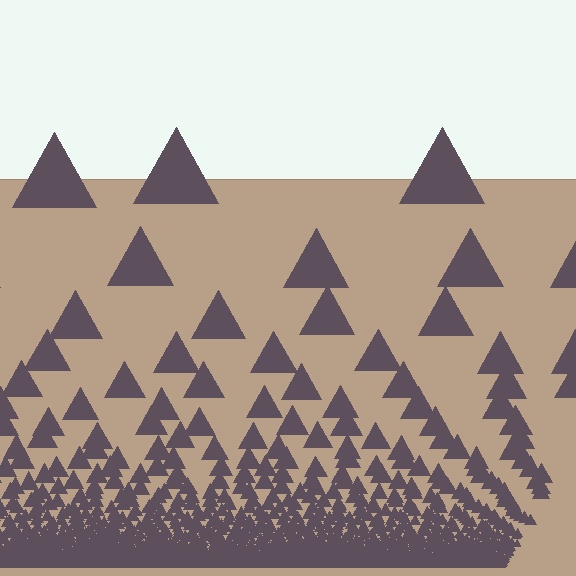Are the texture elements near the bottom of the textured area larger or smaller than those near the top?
Smaller. The gradient is inverted — elements near the bottom are smaller and denser.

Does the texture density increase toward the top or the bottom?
Density increases toward the bottom.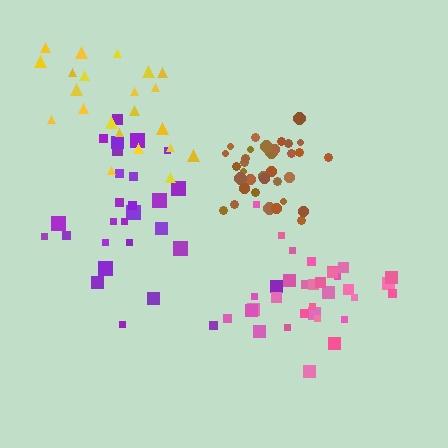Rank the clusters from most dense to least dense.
brown, pink, yellow, purple.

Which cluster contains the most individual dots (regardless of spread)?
Brown (35).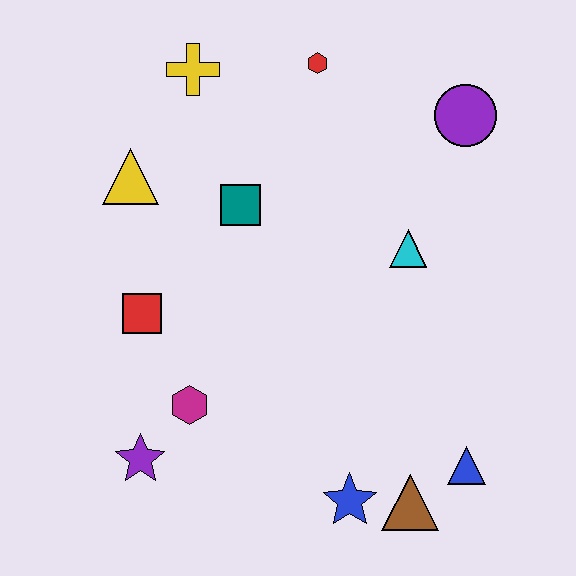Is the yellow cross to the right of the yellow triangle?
Yes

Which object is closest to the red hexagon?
The yellow cross is closest to the red hexagon.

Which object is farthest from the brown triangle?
The yellow cross is farthest from the brown triangle.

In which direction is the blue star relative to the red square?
The blue star is to the right of the red square.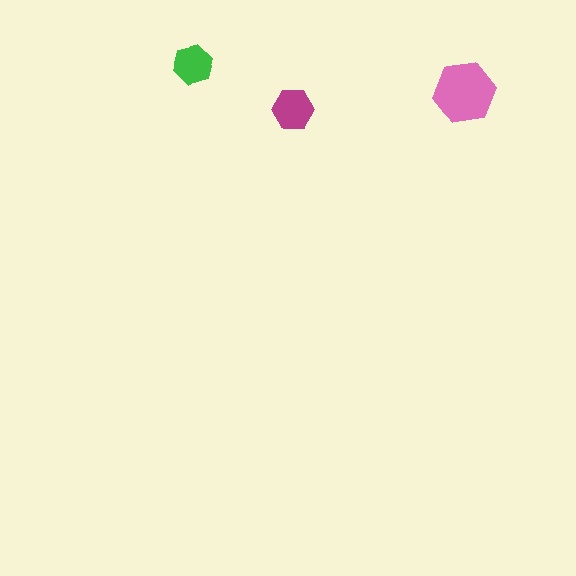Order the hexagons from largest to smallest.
the pink one, the magenta one, the green one.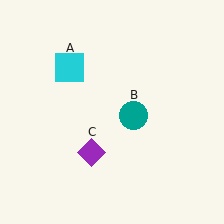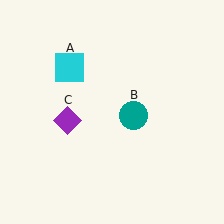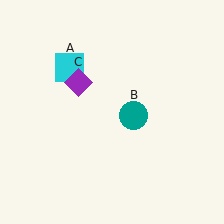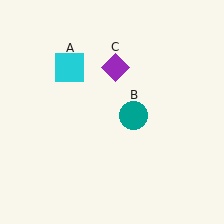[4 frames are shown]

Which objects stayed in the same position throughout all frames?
Cyan square (object A) and teal circle (object B) remained stationary.